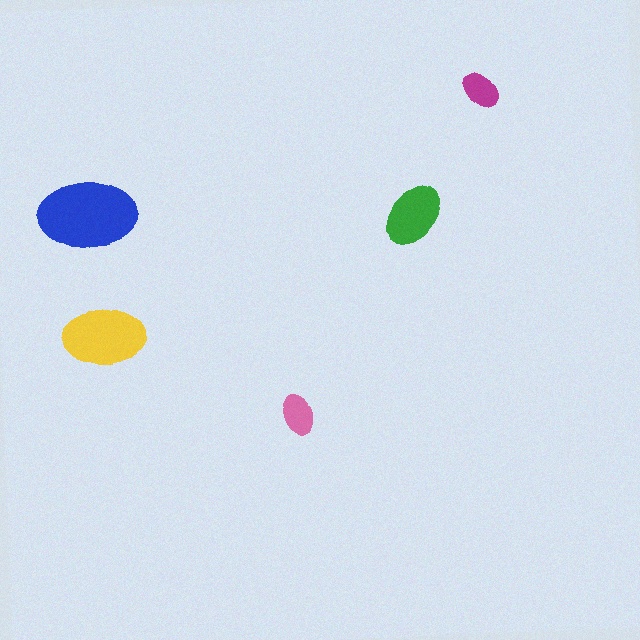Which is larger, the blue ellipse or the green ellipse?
The blue one.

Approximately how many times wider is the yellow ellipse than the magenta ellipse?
About 2 times wider.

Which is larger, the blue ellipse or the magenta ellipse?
The blue one.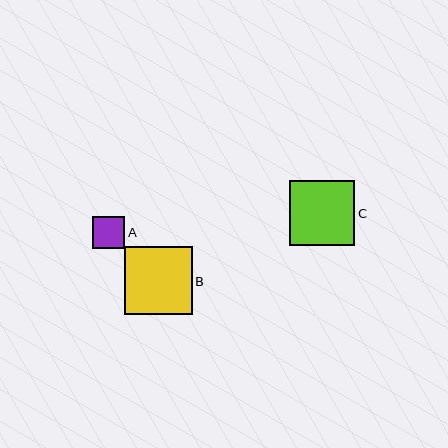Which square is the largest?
Square B is the largest with a size of approximately 68 pixels.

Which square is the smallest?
Square A is the smallest with a size of approximately 32 pixels.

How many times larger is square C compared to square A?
Square C is approximately 2.0 times the size of square A.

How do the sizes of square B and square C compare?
Square B and square C are approximately the same size.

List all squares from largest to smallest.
From largest to smallest: B, C, A.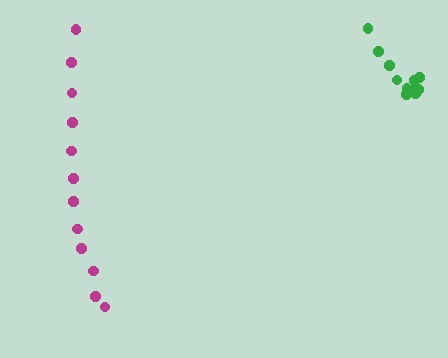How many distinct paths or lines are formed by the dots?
There are 2 distinct paths.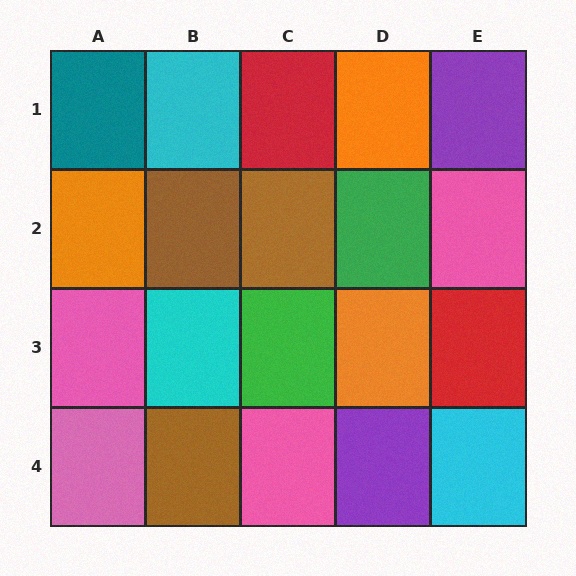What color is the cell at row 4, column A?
Pink.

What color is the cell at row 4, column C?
Pink.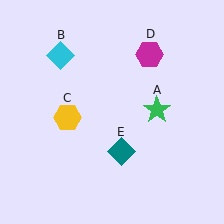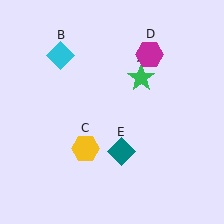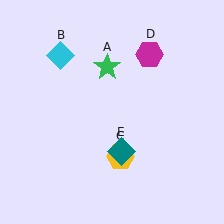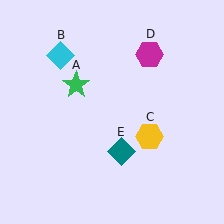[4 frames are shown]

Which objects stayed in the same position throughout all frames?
Cyan diamond (object B) and magenta hexagon (object D) and teal diamond (object E) remained stationary.